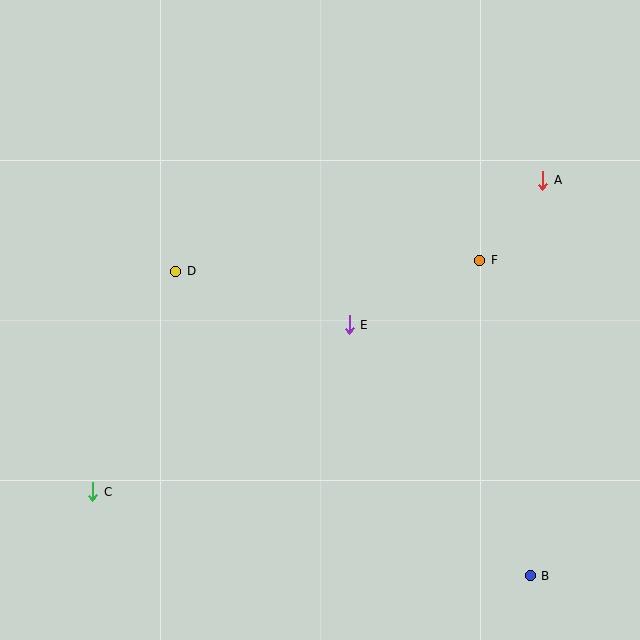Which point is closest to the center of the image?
Point E at (349, 325) is closest to the center.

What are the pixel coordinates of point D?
Point D is at (176, 271).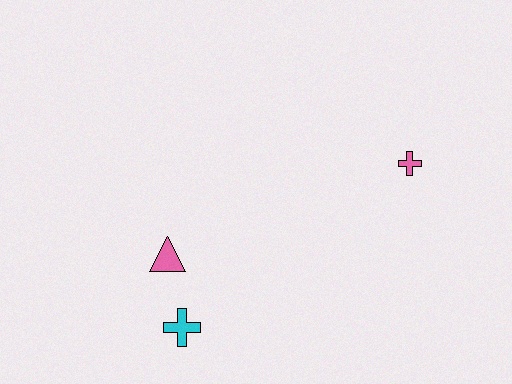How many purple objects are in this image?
There are no purple objects.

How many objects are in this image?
There are 3 objects.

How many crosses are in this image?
There are 2 crosses.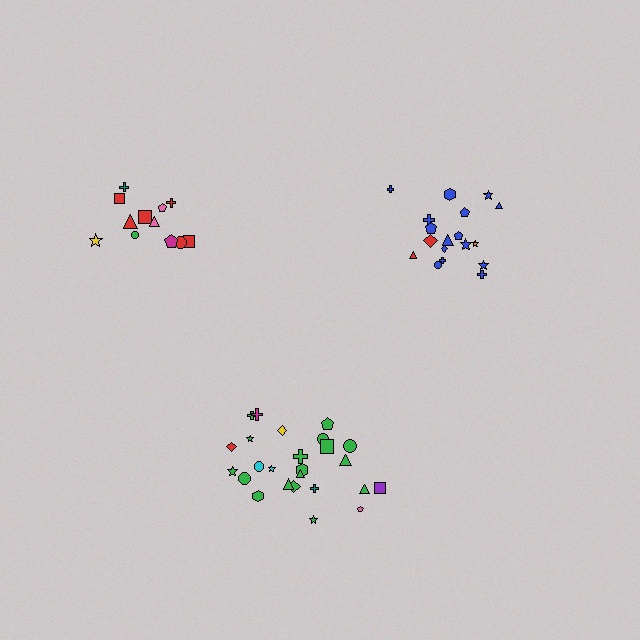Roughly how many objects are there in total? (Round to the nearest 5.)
Roughly 55 objects in total.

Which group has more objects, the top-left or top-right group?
The top-right group.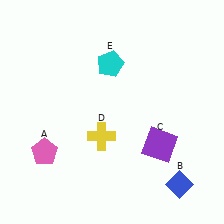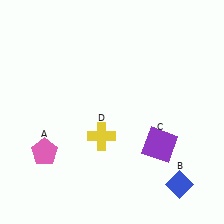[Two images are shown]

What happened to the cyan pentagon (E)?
The cyan pentagon (E) was removed in Image 2. It was in the top-left area of Image 1.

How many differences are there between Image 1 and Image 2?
There is 1 difference between the two images.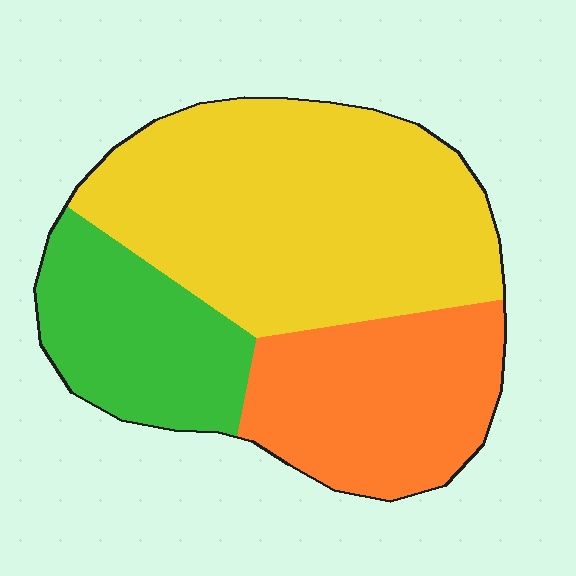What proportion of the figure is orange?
Orange covers about 25% of the figure.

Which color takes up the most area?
Yellow, at roughly 50%.